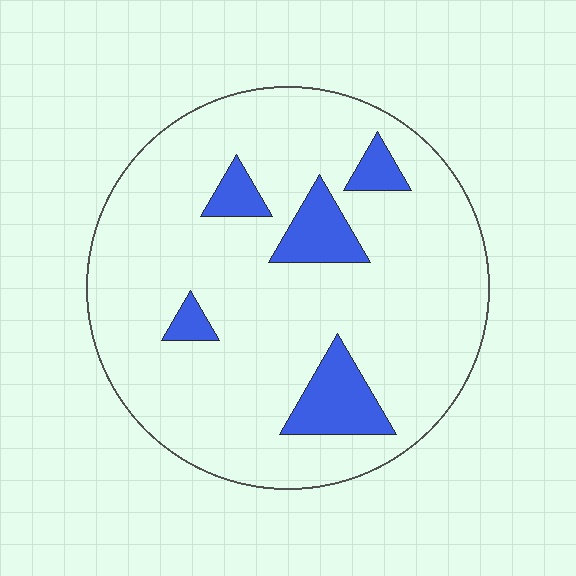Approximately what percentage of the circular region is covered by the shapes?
Approximately 15%.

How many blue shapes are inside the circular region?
5.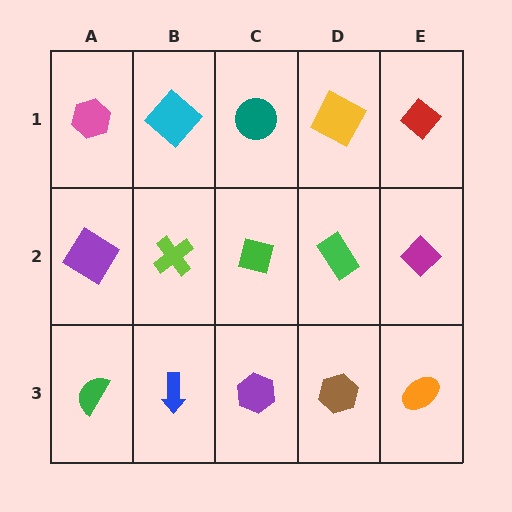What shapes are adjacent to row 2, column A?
A pink hexagon (row 1, column A), a green semicircle (row 3, column A), a lime cross (row 2, column B).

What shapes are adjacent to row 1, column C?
A green square (row 2, column C), a cyan diamond (row 1, column B), a yellow square (row 1, column D).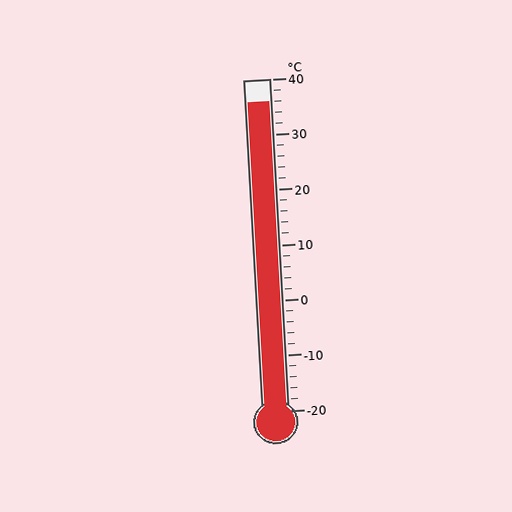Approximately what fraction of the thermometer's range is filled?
The thermometer is filled to approximately 95% of its range.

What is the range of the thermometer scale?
The thermometer scale ranges from -20°C to 40°C.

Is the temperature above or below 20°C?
The temperature is above 20°C.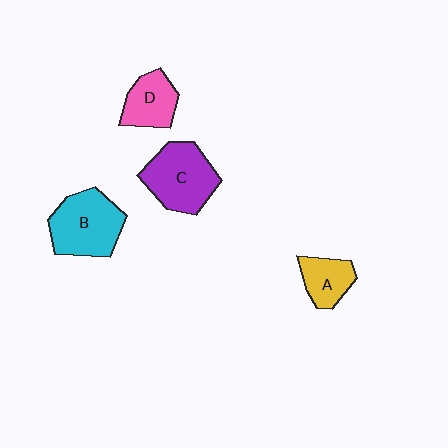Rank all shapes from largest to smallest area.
From largest to smallest: B (cyan), C (purple), D (pink), A (yellow).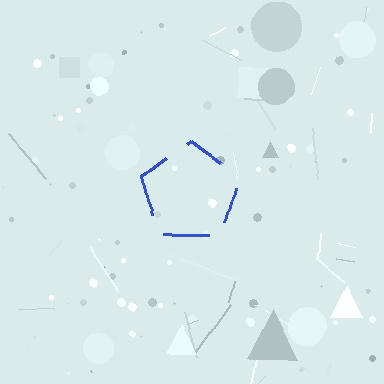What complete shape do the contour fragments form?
The contour fragments form a pentagon.